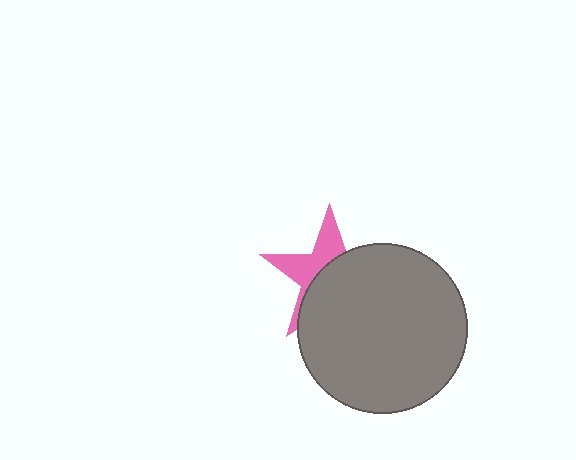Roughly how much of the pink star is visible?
A small part of it is visible (roughly 39%).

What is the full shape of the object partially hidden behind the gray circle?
The partially hidden object is a pink star.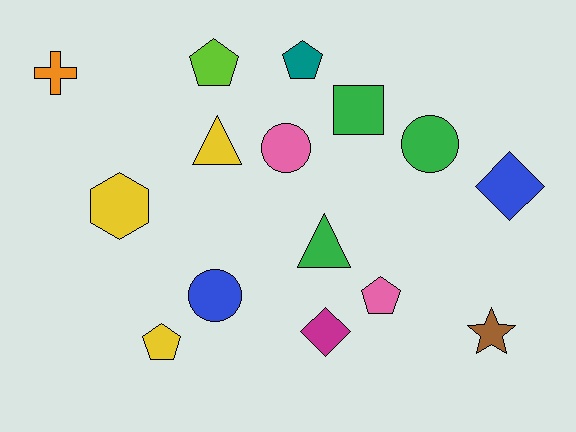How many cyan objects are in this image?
There are no cyan objects.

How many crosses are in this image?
There is 1 cross.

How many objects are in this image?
There are 15 objects.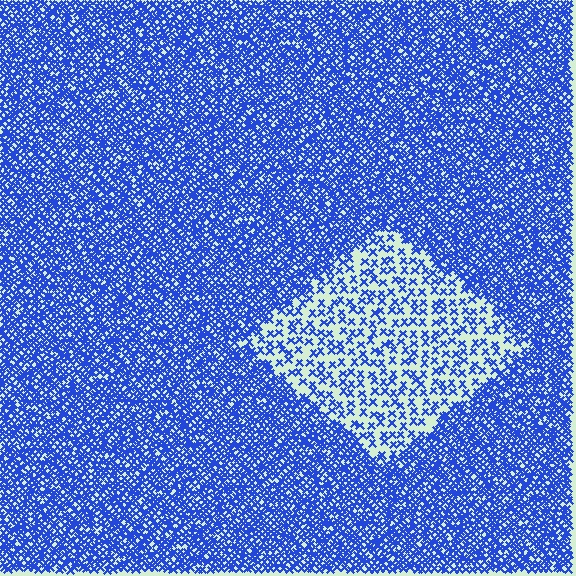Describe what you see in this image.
The image contains small blue elements arranged at two different densities. A diamond-shaped region is visible where the elements are less densely packed than the surrounding area.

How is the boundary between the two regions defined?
The boundary is defined by a change in element density (approximately 2.8x ratio). All elements are the same color, size, and shape.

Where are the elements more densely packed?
The elements are more densely packed outside the diamond boundary.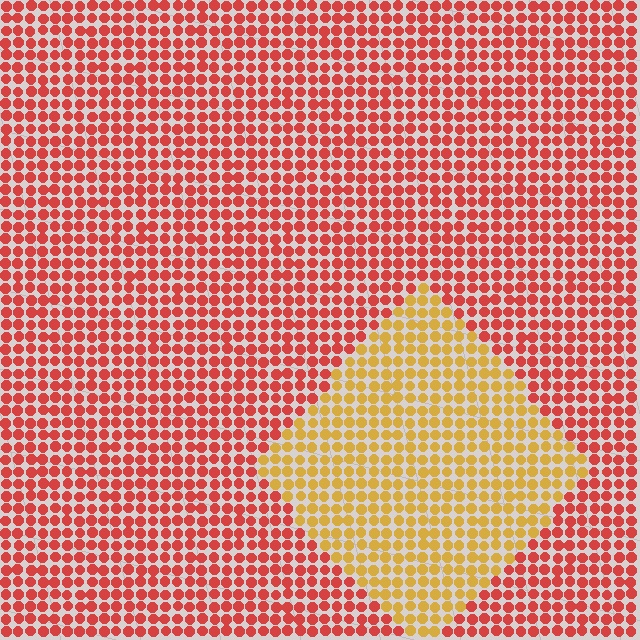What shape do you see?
I see a diamond.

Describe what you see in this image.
The image is filled with small red elements in a uniform arrangement. A diamond-shaped region is visible where the elements are tinted to a slightly different hue, forming a subtle color boundary.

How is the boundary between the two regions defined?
The boundary is defined purely by a slight shift in hue (about 43 degrees). Spacing, size, and orientation are identical on both sides.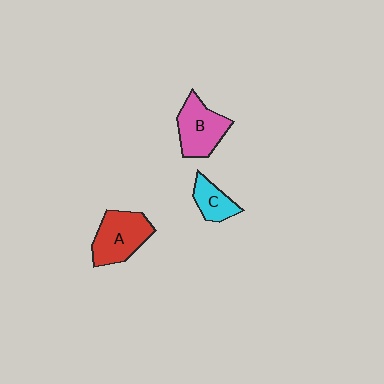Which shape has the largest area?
Shape A (red).